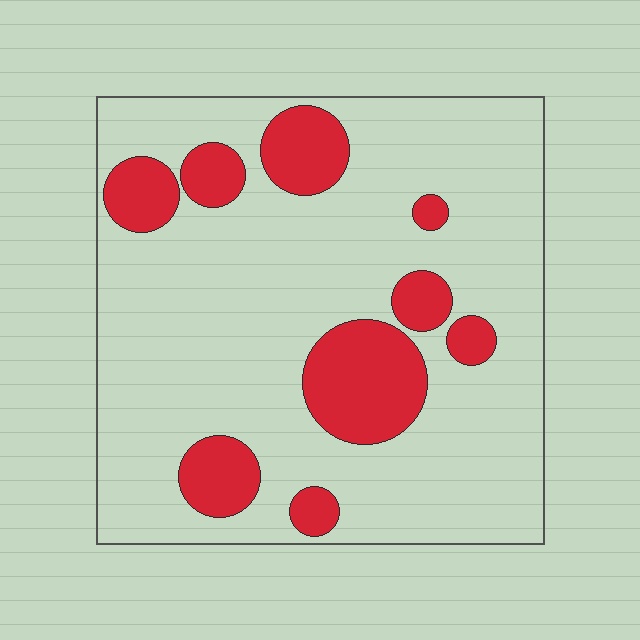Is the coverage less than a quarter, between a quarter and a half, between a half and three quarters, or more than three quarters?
Less than a quarter.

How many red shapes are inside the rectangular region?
9.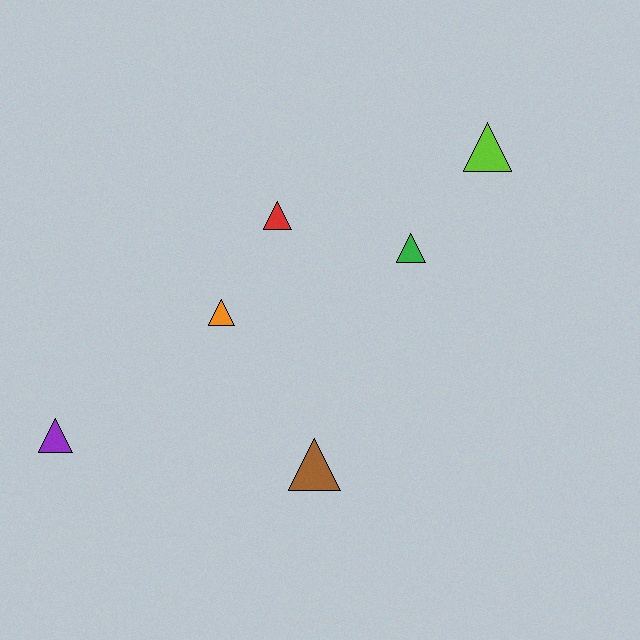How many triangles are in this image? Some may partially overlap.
There are 6 triangles.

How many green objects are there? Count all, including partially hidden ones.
There is 1 green object.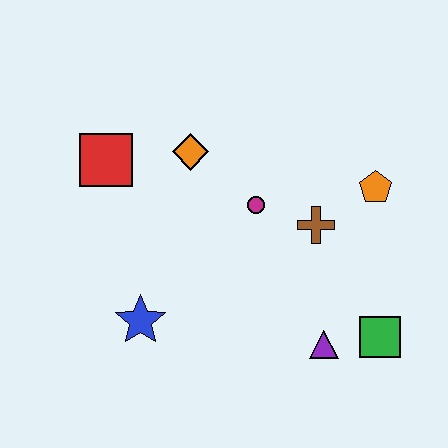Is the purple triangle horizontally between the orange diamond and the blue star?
No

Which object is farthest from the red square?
The green square is farthest from the red square.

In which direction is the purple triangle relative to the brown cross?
The purple triangle is below the brown cross.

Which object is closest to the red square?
The orange diamond is closest to the red square.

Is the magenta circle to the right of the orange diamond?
Yes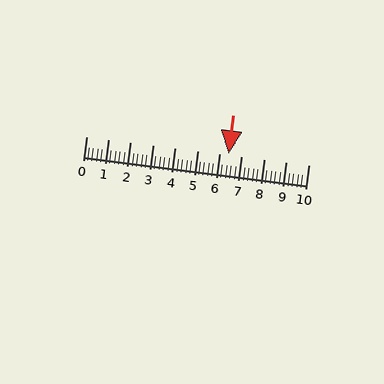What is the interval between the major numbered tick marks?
The major tick marks are spaced 1 units apart.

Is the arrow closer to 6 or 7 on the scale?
The arrow is closer to 6.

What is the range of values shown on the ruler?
The ruler shows values from 0 to 10.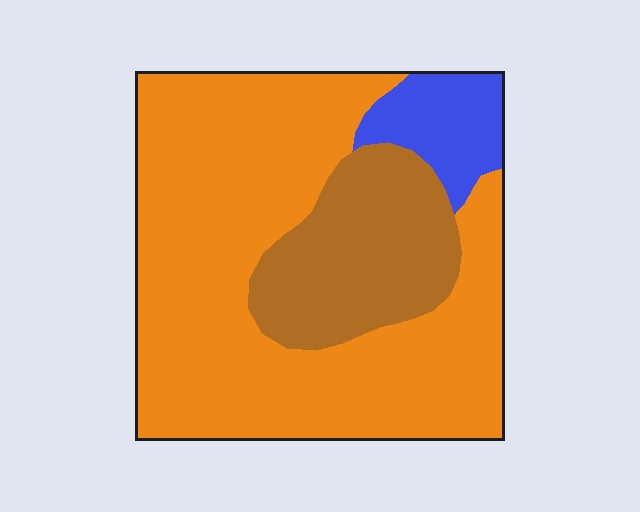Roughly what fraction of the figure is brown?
Brown takes up about one fifth (1/5) of the figure.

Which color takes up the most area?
Orange, at roughly 70%.